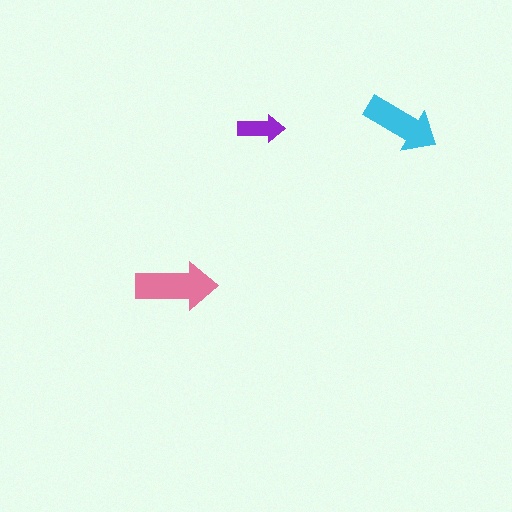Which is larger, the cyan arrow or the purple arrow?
The cyan one.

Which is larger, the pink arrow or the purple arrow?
The pink one.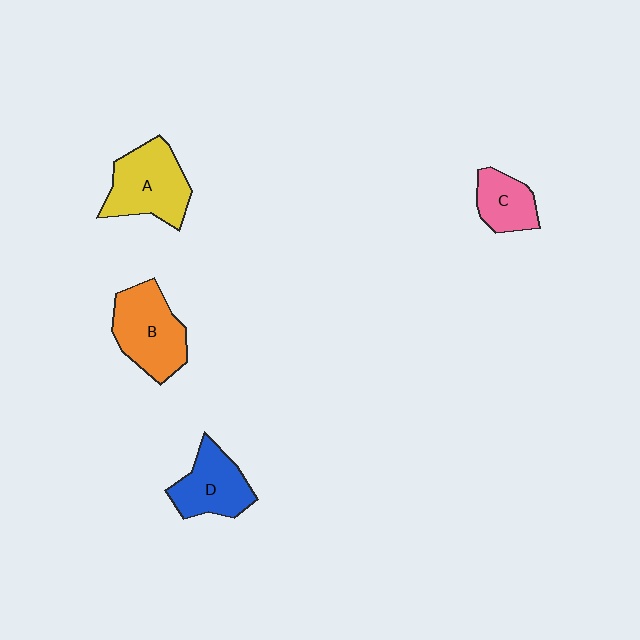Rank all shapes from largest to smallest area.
From largest to smallest: A (yellow), B (orange), D (blue), C (pink).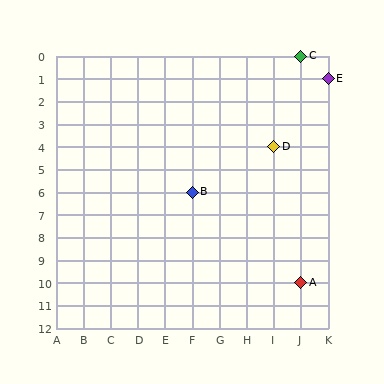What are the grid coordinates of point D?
Point D is at grid coordinates (I, 4).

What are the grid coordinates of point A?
Point A is at grid coordinates (J, 10).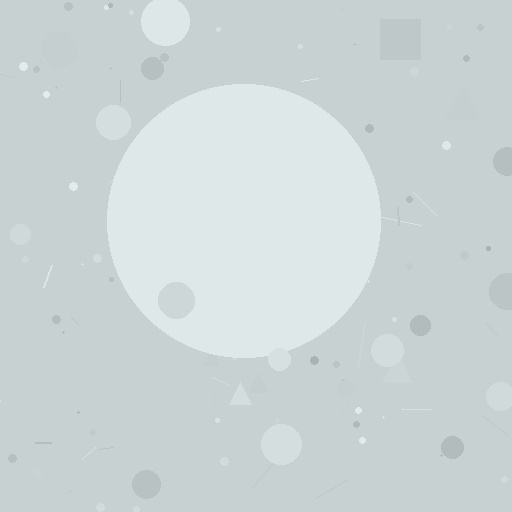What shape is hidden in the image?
A circle is hidden in the image.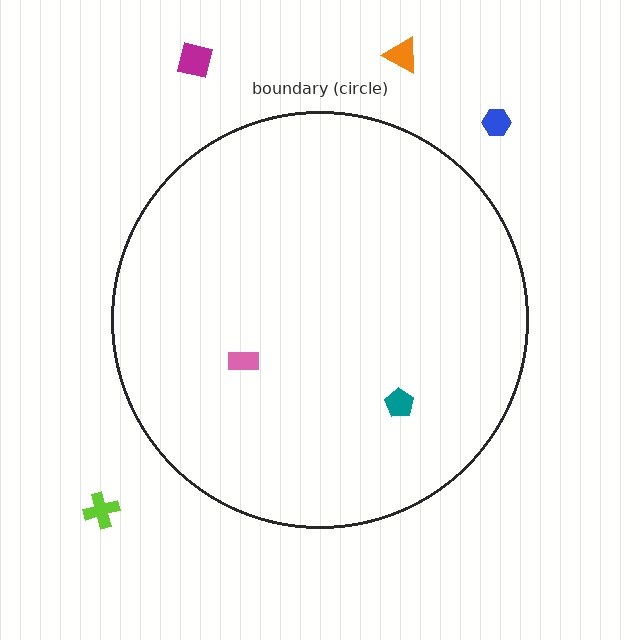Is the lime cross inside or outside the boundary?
Outside.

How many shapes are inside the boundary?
2 inside, 4 outside.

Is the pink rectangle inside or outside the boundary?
Inside.